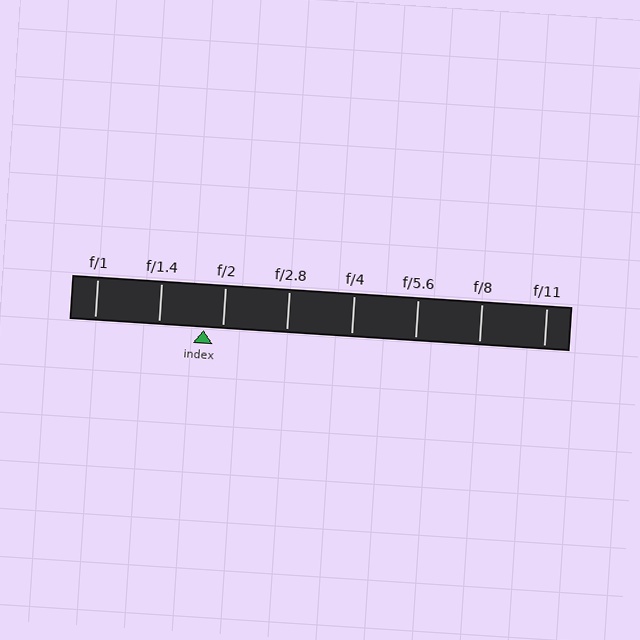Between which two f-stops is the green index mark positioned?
The index mark is between f/1.4 and f/2.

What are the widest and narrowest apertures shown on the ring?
The widest aperture shown is f/1 and the narrowest is f/11.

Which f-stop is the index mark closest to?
The index mark is closest to f/2.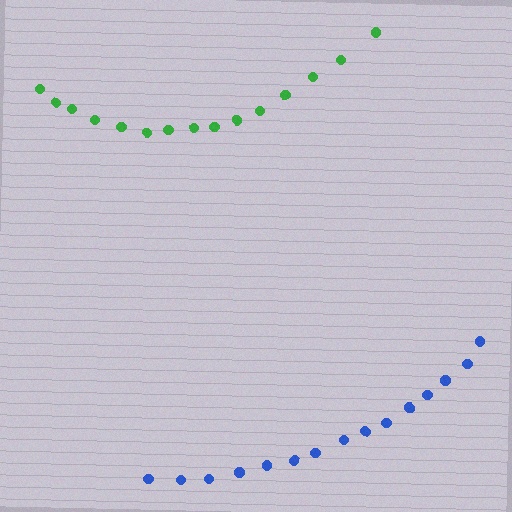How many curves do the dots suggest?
There are 2 distinct paths.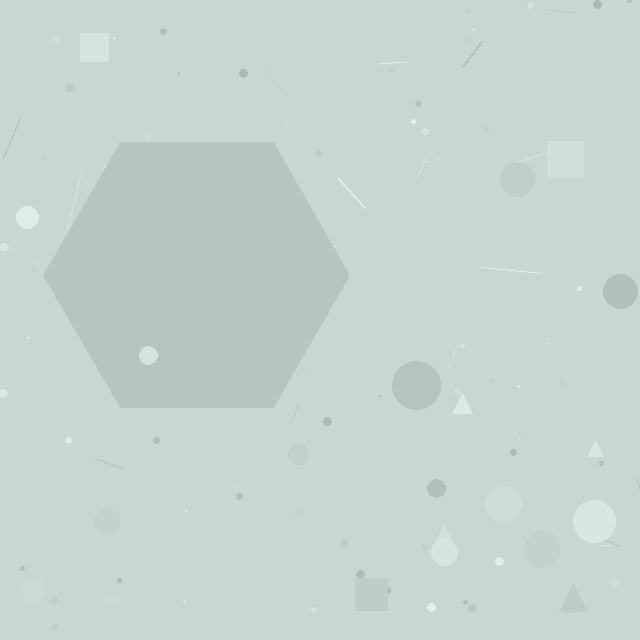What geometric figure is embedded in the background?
A hexagon is embedded in the background.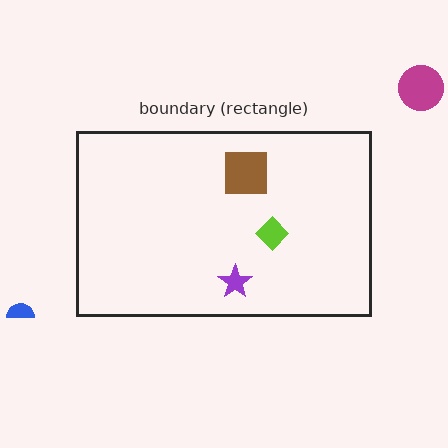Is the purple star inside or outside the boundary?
Inside.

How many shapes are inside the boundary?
3 inside, 2 outside.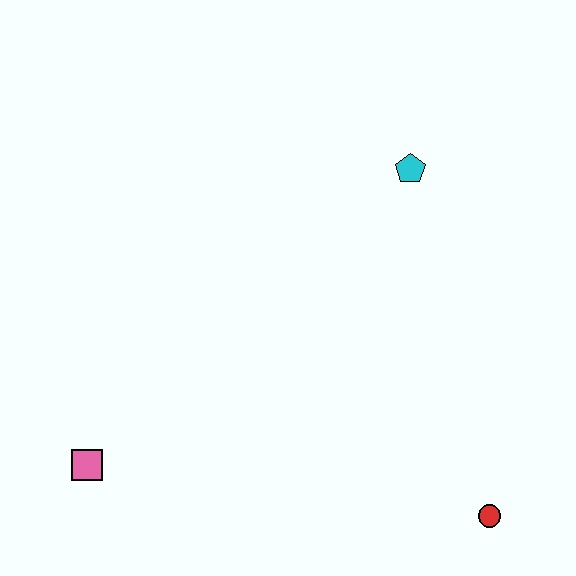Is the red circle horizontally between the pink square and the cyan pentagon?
No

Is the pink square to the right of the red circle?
No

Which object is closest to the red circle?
The cyan pentagon is closest to the red circle.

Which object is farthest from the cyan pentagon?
The pink square is farthest from the cyan pentagon.